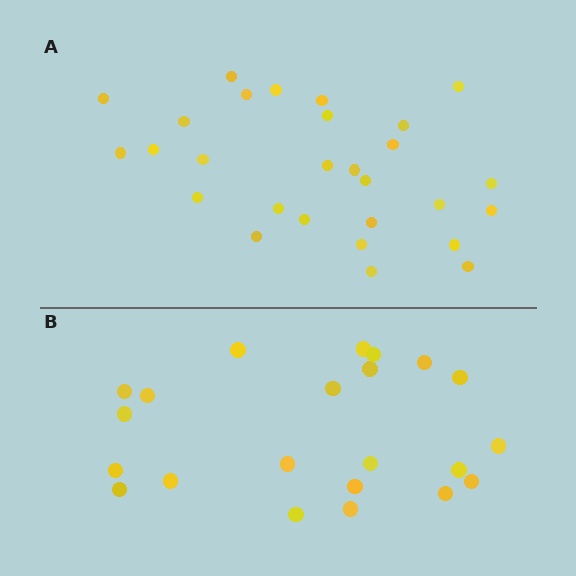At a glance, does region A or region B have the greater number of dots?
Region A (the top region) has more dots.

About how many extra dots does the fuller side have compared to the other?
Region A has about 6 more dots than region B.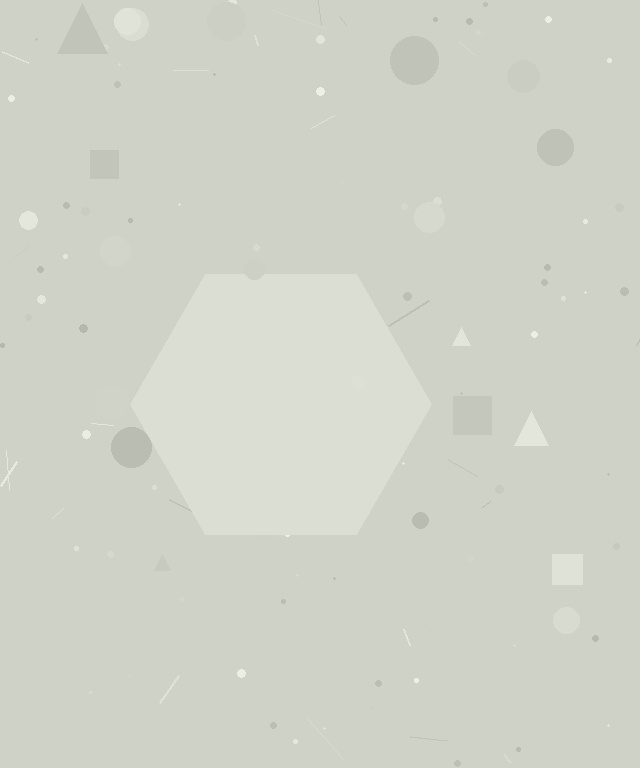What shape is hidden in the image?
A hexagon is hidden in the image.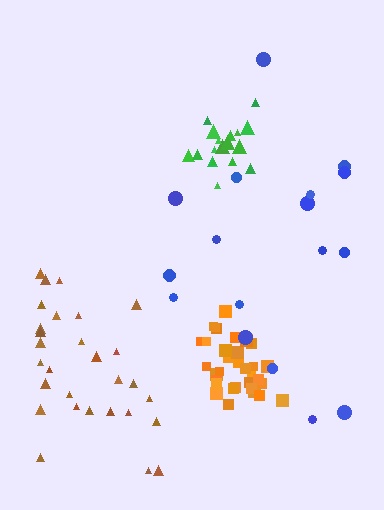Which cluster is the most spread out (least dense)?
Blue.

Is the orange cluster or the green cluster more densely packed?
Orange.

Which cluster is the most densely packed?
Orange.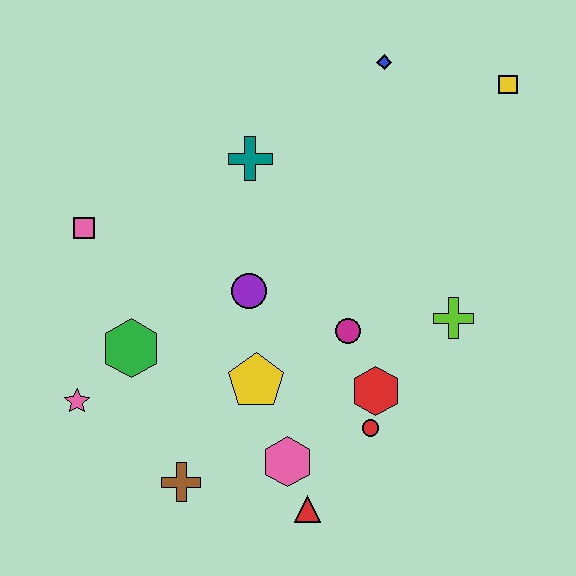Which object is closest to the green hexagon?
The pink star is closest to the green hexagon.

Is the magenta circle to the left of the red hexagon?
Yes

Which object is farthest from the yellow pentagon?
The yellow square is farthest from the yellow pentagon.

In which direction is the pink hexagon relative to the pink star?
The pink hexagon is to the right of the pink star.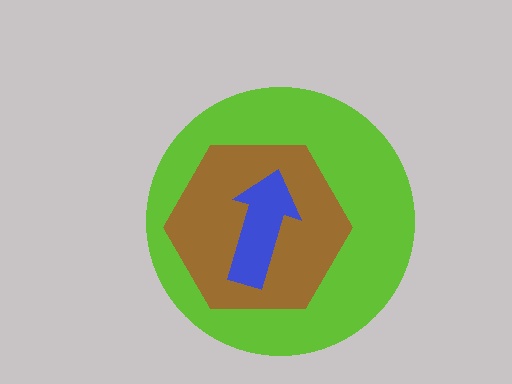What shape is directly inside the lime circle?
The brown hexagon.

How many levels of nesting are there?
3.